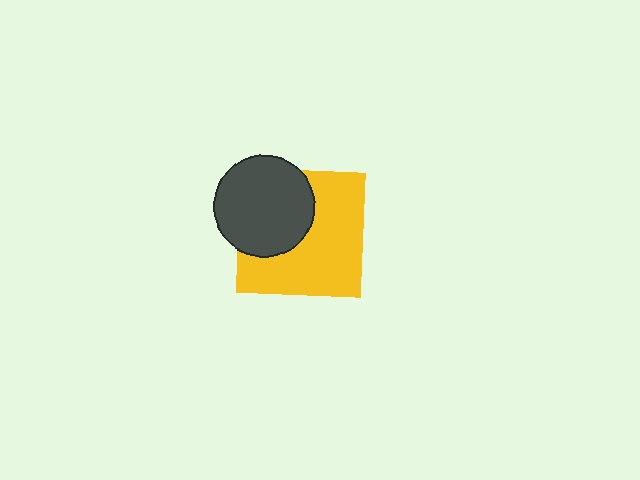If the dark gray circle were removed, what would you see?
You would see the complete yellow square.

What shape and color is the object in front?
The object in front is a dark gray circle.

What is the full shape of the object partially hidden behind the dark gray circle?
The partially hidden object is a yellow square.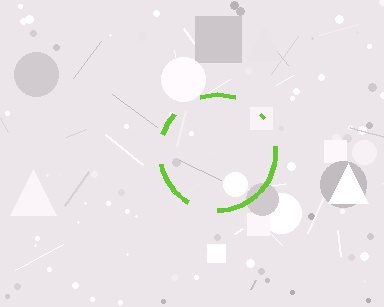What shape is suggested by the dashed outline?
The dashed outline suggests a circle.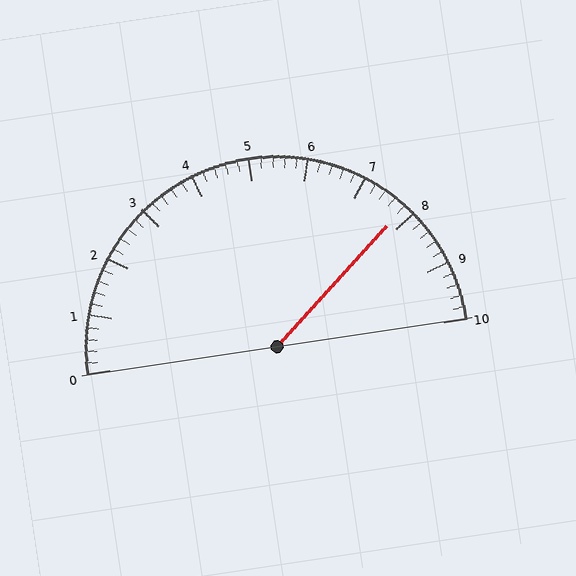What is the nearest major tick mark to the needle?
The nearest major tick mark is 8.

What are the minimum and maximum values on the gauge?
The gauge ranges from 0 to 10.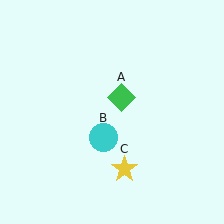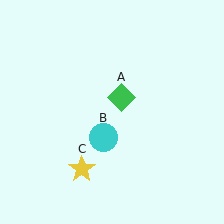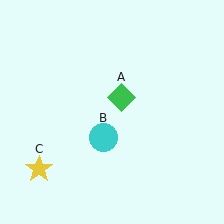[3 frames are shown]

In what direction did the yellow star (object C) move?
The yellow star (object C) moved left.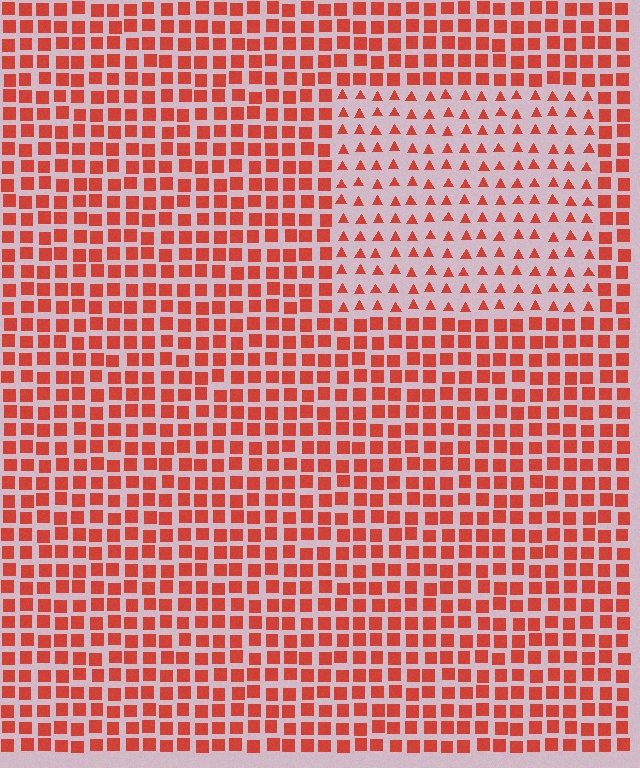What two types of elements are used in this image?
The image uses triangles inside the rectangle region and squares outside it.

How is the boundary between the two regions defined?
The boundary is defined by a change in element shape: triangles inside vs. squares outside. All elements share the same color and spacing.